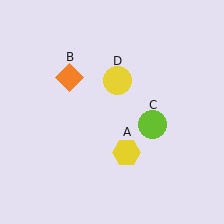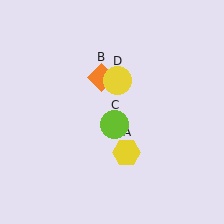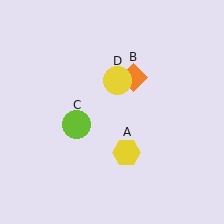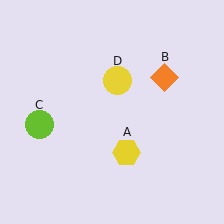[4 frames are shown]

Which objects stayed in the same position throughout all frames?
Yellow hexagon (object A) and yellow circle (object D) remained stationary.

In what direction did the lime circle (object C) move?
The lime circle (object C) moved left.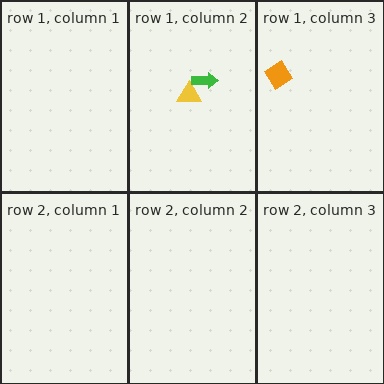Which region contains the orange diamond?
The row 1, column 3 region.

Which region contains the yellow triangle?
The row 1, column 2 region.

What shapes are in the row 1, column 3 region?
The orange diamond.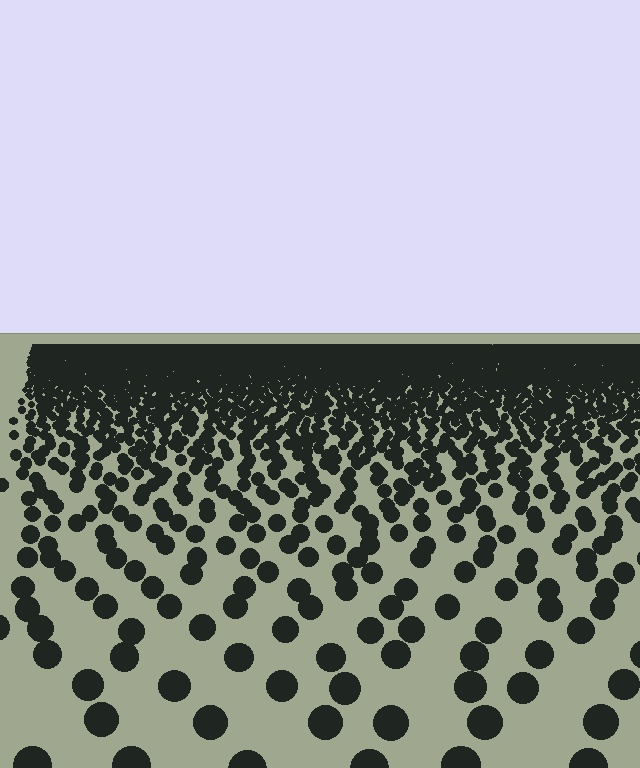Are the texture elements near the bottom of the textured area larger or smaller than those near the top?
Larger. Near the bottom, elements are closer to the viewer and appear at a bigger on-screen size.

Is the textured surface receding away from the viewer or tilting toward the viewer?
The surface is receding away from the viewer. Texture elements get smaller and denser toward the top.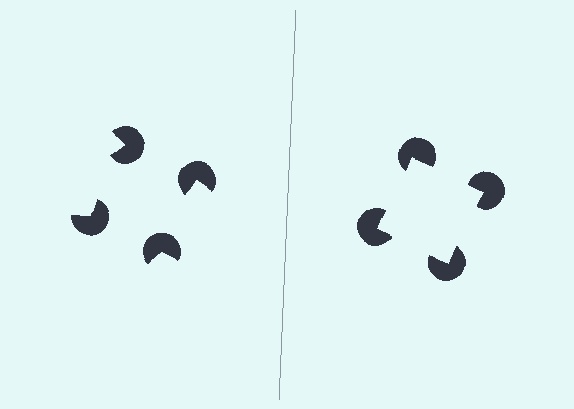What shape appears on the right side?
An illusory square.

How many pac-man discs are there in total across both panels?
8 — 4 on each side.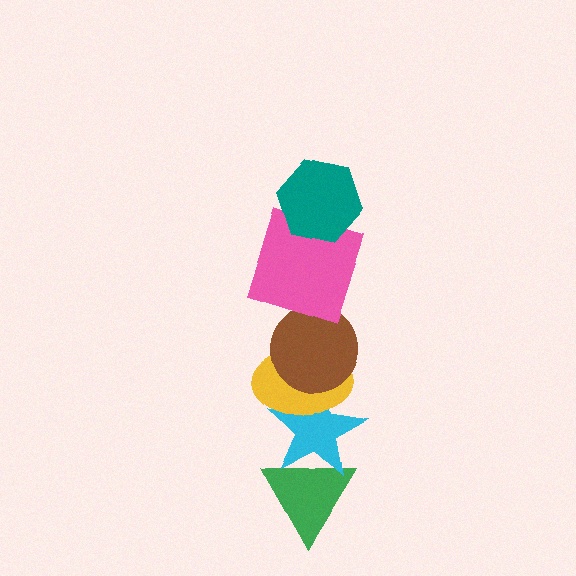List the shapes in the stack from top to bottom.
From top to bottom: the teal hexagon, the pink square, the brown circle, the yellow ellipse, the cyan star, the green triangle.